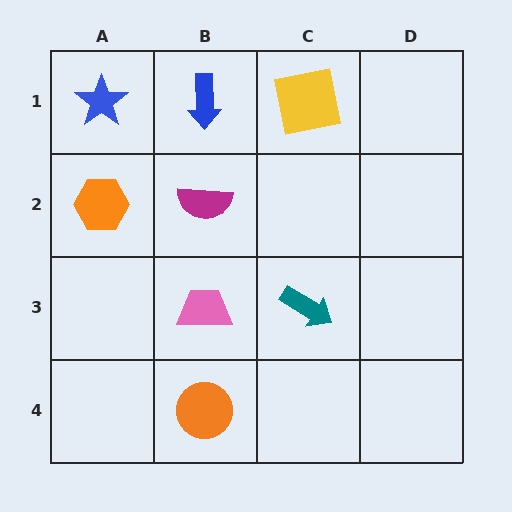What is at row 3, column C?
A teal arrow.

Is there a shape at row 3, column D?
No, that cell is empty.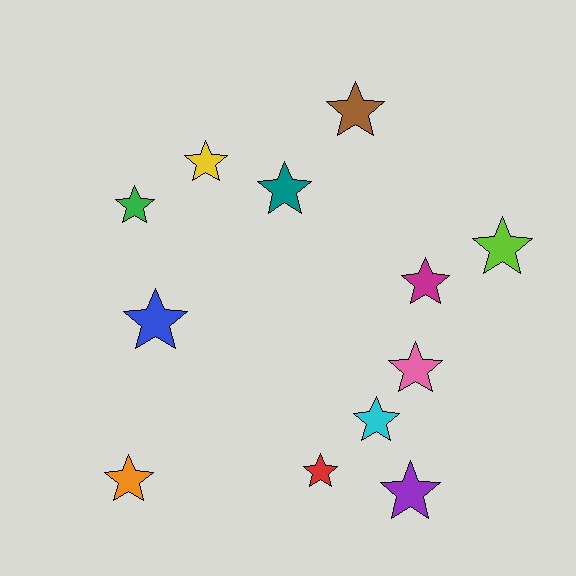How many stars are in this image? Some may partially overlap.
There are 12 stars.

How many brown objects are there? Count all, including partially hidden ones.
There is 1 brown object.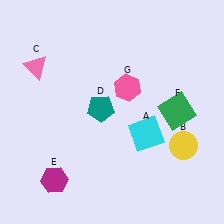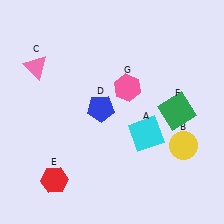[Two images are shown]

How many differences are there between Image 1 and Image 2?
There are 2 differences between the two images.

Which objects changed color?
D changed from teal to blue. E changed from magenta to red.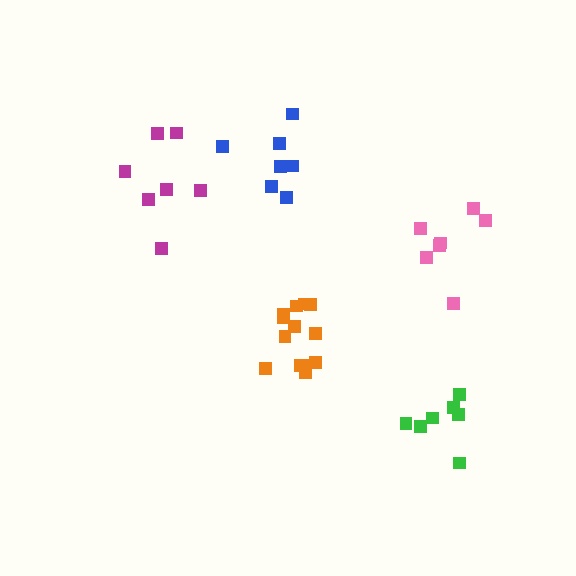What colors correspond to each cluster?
The clusters are colored: magenta, green, orange, blue, pink.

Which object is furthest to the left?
The magenta cluster is leftmost.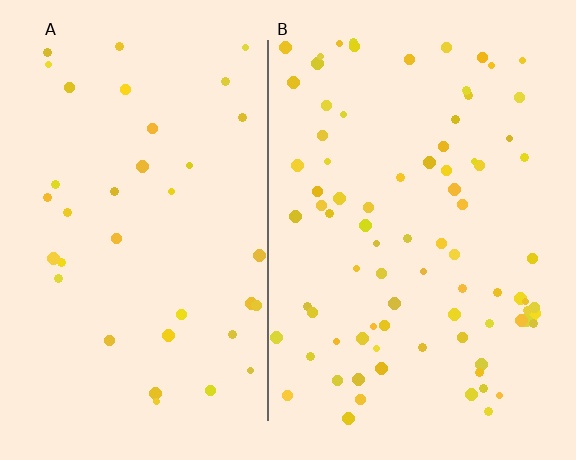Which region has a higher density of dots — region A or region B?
B (the right).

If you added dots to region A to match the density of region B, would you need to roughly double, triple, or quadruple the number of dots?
Approximately double.